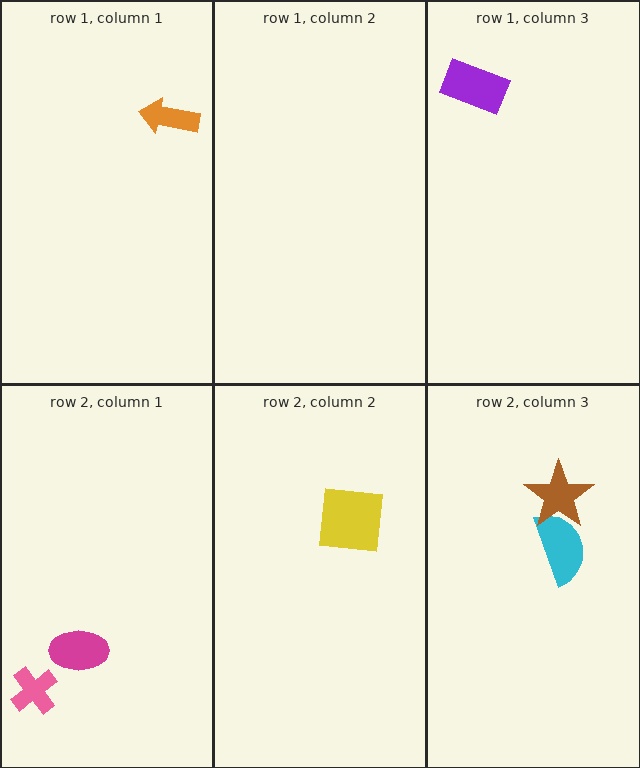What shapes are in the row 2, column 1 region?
The magenta ellipse, the pink cross.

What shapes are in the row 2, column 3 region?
The cyan semicircle, the brown star.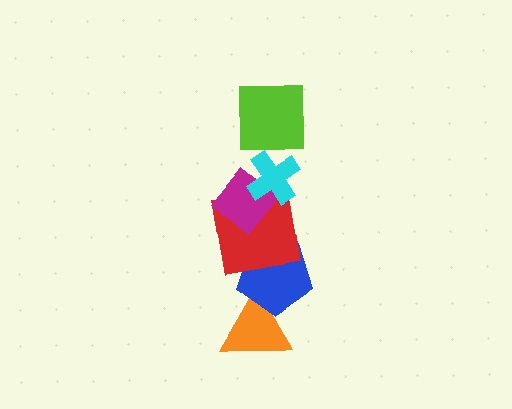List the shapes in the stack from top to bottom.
From top to bottom: the lime square, the cyan cross, the magenta diamond, the red square, the blue pentagon, the orange triangle.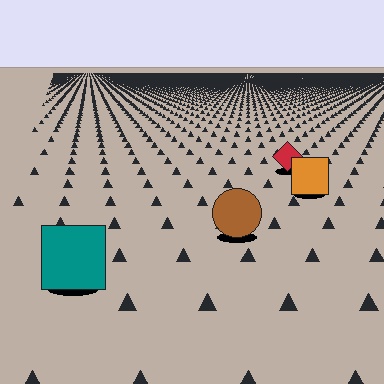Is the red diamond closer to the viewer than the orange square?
No. The orange square is closer — you can tell from the texture gradient: the ground texture is coarser near it.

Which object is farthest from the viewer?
The red diamond is farthest from the viewer. It appears smaller and the ground texture around it is denser.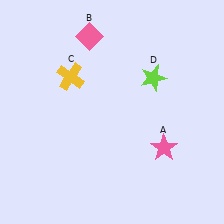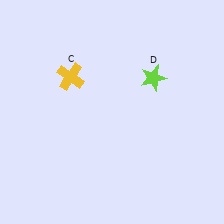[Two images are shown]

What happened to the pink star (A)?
The pink star (A) was removed in Image 2. It was in the bottom-right area of Image 1.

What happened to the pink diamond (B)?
The pink diamond (B) was removed in Image 2. It was in the top-left area of Image 1.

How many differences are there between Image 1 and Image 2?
There are 2 differences between the two images.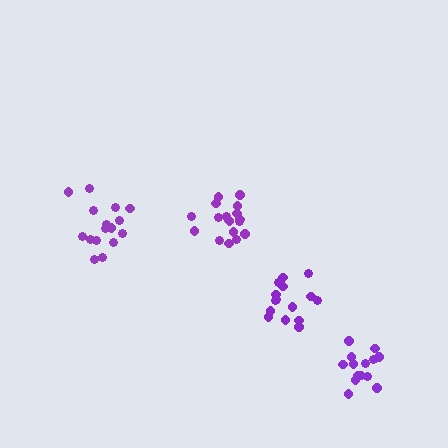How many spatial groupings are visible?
There are 4 spatial groupings.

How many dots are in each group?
Group 1: 16 dots, Group 2: 18 dots, Group 3: 14 dots, Group 4: 15 dots (63 total).